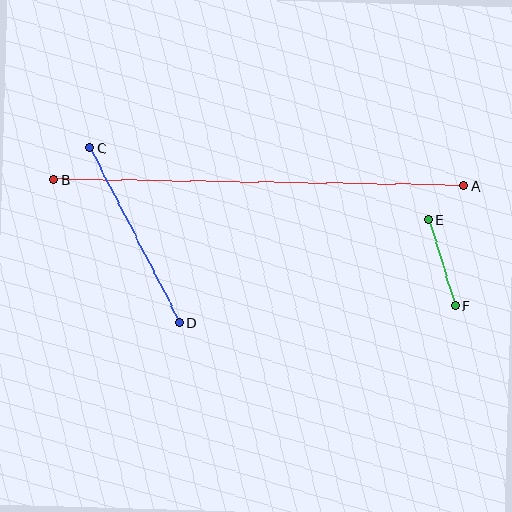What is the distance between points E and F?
The distance is approximately 90 pixels.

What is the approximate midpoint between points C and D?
The midpoint is at approximately (135, 235) pixels.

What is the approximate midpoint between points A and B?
The midpoint is at approximately (259, 183) pixels.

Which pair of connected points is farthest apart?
Points A and B are farthest apart.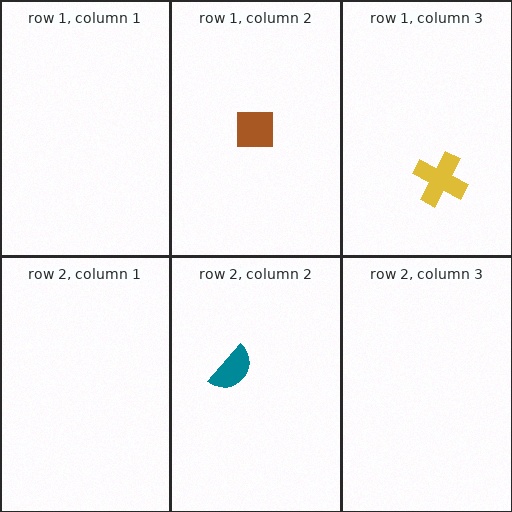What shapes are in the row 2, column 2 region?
The teal semicircle.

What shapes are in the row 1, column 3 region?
The yellow cross.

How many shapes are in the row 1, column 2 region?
1.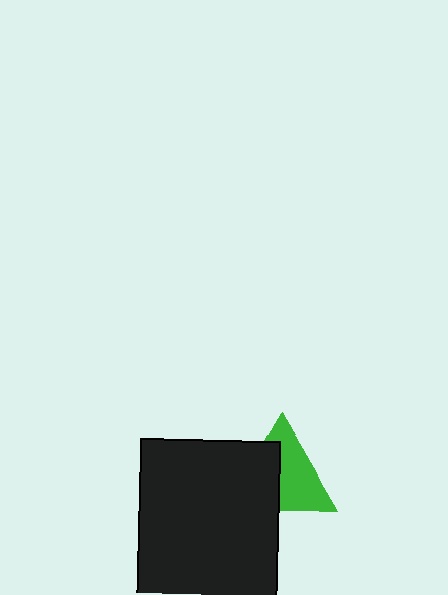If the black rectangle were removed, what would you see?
You would see the complete green triangle.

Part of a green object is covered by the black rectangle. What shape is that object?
It is a triangle.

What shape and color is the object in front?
The object in front is a black rectangle.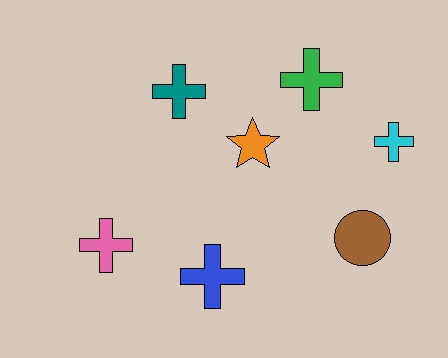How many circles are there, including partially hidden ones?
There is 1 circle.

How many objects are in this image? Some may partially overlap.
There are 7 objects.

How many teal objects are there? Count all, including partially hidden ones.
There is 1 teal object.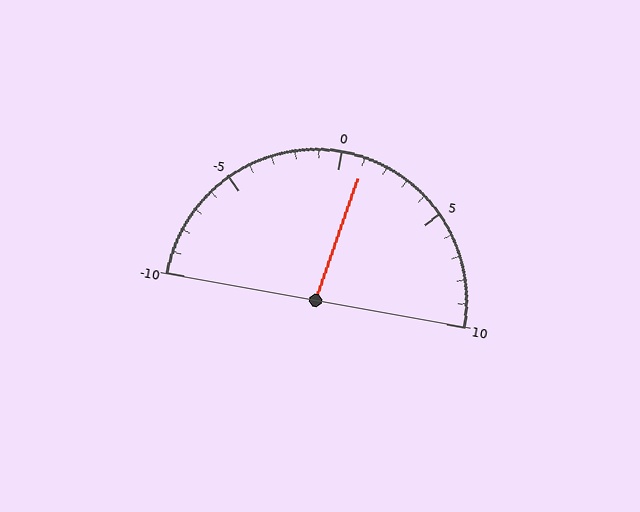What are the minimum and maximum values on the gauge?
The gauge ranges from -10 to 10.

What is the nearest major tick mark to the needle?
The nearest major tick mark is 0.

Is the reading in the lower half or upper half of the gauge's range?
The reading is in the upper half of the range (-10 to 10).